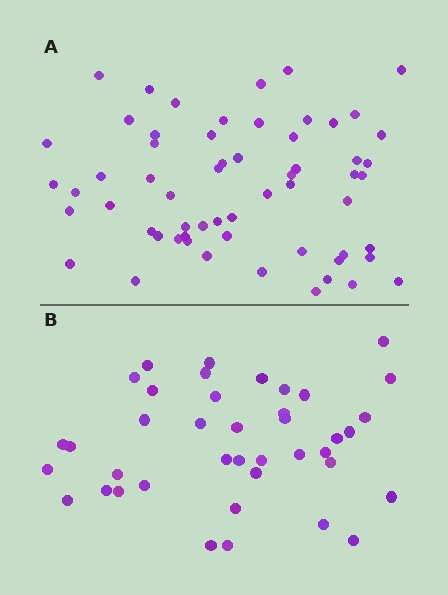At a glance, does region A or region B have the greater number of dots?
Region A (the top region) has more dots.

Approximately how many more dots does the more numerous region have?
Region A has approximately 20 more dots than region B.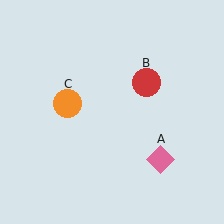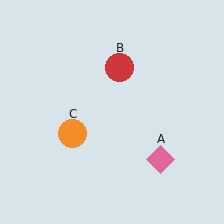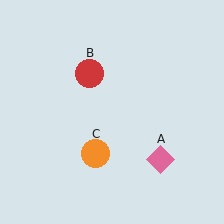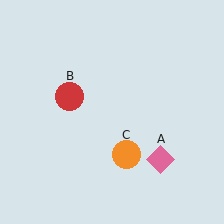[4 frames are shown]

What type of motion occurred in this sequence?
The red circle (object B), orange circle (object C) rotated counterclockwise around the center of the scene.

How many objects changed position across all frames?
2 objects changed position: red circle (object B), orange circle (object C).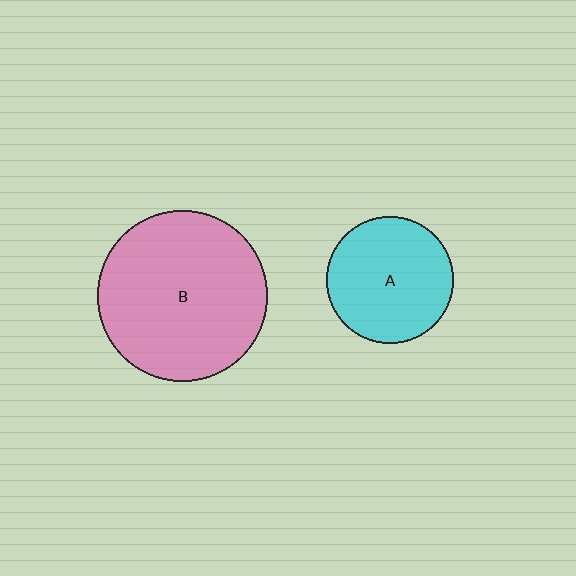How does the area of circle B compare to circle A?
Approximately 1.8 times.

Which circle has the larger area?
Circle B (pink).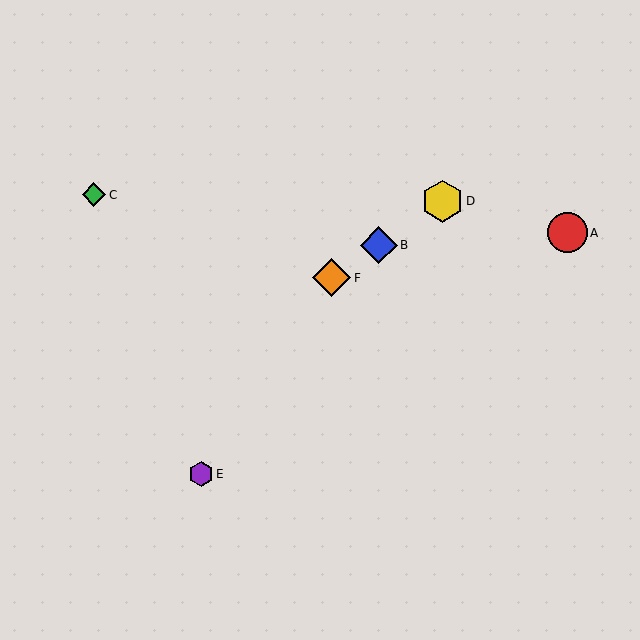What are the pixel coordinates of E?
Object E is at (201, 474).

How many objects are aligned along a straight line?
3 objects (B, D, F) are aligned along a straight line.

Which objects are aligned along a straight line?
Objects B, D, F are aligned along a straight line.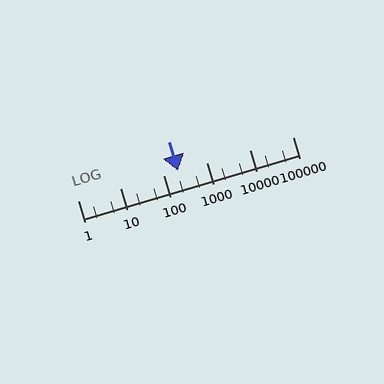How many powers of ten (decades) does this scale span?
The scale spans 5 decades, from 1 to 100000.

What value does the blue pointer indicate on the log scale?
The pointer indicates approximately 210.